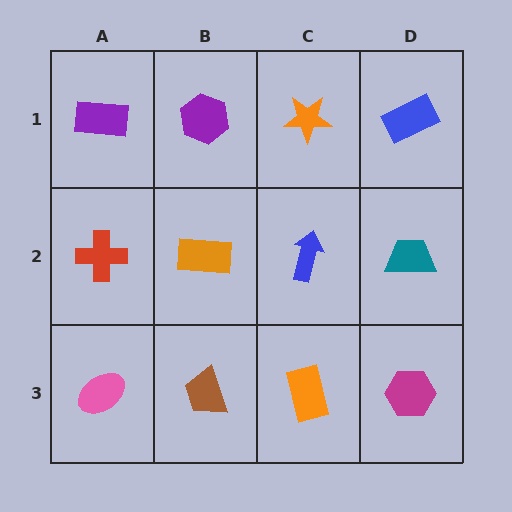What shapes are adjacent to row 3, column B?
An orange rectangle (row 2, column B), a pink ellipse (row 3, column A), an orange rectangle (row 3, column C).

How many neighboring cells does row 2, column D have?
3.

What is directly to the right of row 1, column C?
A blue rectangle.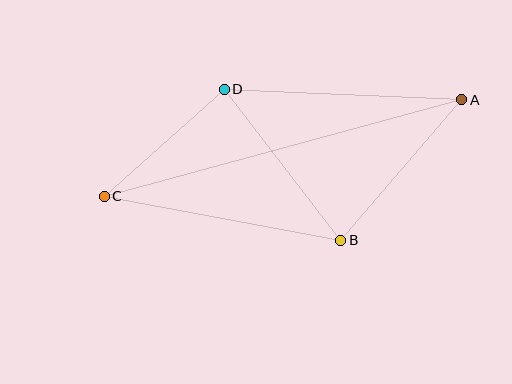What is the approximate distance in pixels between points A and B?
The distance between A and B is approximately 185 pixels.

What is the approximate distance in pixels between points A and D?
The distance between A and D is approximately 238 pixels.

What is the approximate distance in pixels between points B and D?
The distance between B and D is approximately 190 pixels.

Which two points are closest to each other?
Points C and D are closest to each other.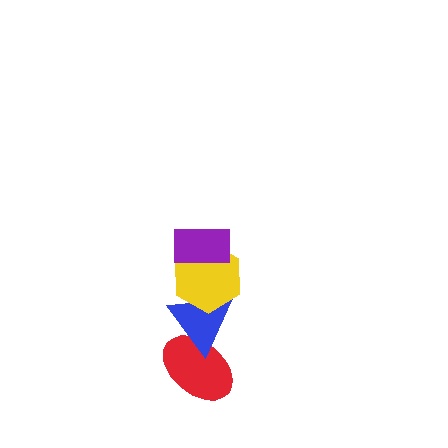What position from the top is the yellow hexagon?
The yellow hexagon is 2nd from the top.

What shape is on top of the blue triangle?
The yellow hexagon is on top of the blue triangle.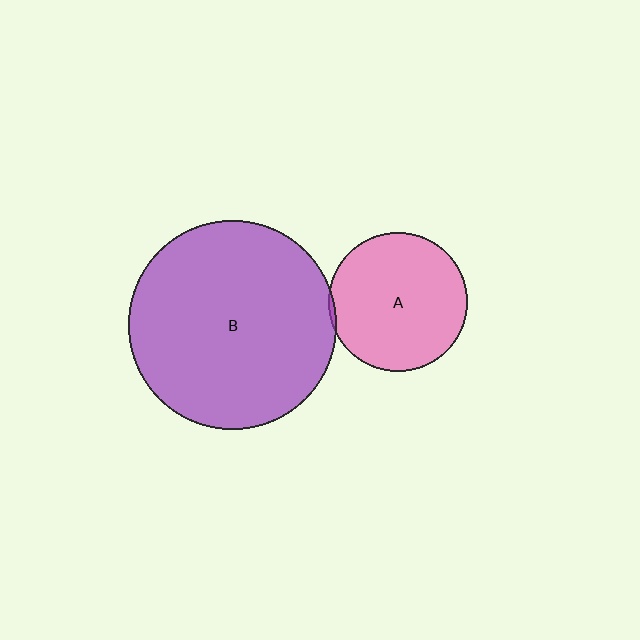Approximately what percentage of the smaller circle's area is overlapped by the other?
Approximately 5%.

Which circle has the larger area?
Circle B (purple).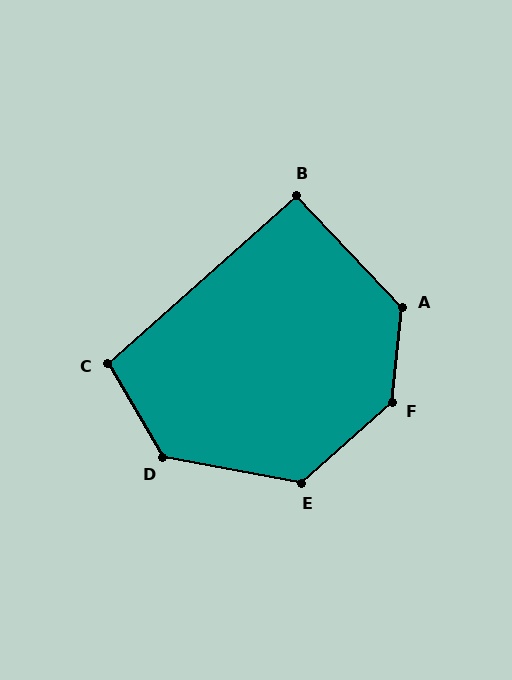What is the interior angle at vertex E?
Approximately 128 degrees (obtuse).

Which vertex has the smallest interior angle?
B, at approximately 92 degrees.